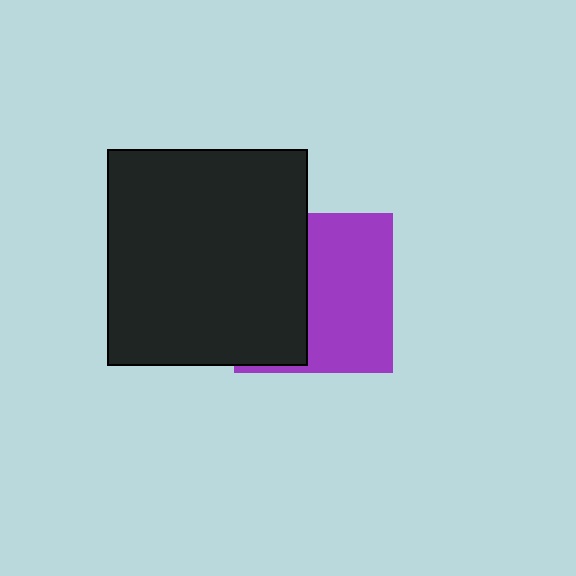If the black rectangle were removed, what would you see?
You would see the complete purple square.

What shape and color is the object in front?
The object in front is a black rectangle.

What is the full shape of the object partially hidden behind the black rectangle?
The partially hidden object is a purple square.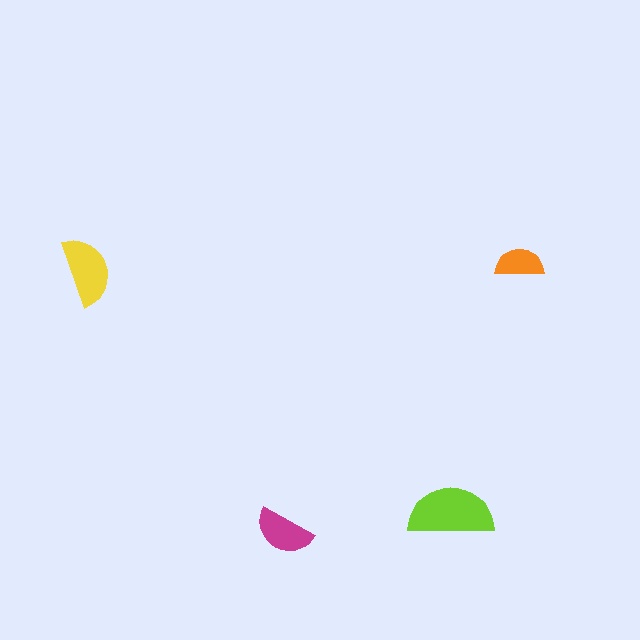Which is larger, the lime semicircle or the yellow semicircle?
The lime one.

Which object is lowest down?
The magenta semicircle is bottommost.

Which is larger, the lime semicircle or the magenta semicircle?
The lime one.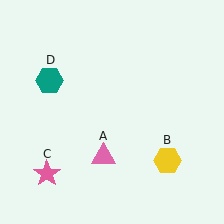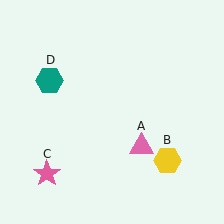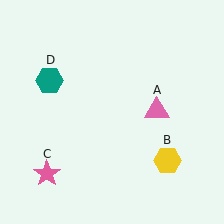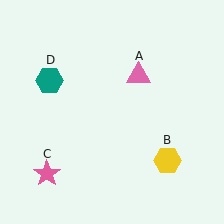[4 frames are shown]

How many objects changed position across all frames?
1 object changed position: pink triangle (object A).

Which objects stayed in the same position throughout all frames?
Yellow hexagon (object B) and pink star (object C) and teal hexagon (object D) remained stationary.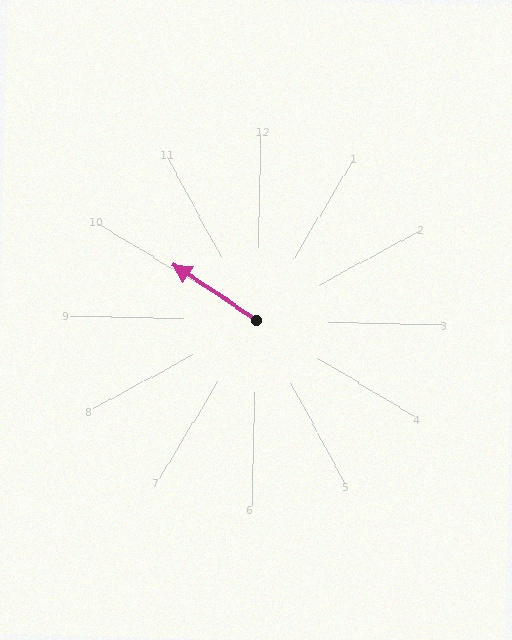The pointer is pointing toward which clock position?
Roughly 10 o'clock.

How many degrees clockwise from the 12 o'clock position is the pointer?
Approximately 302 degrees.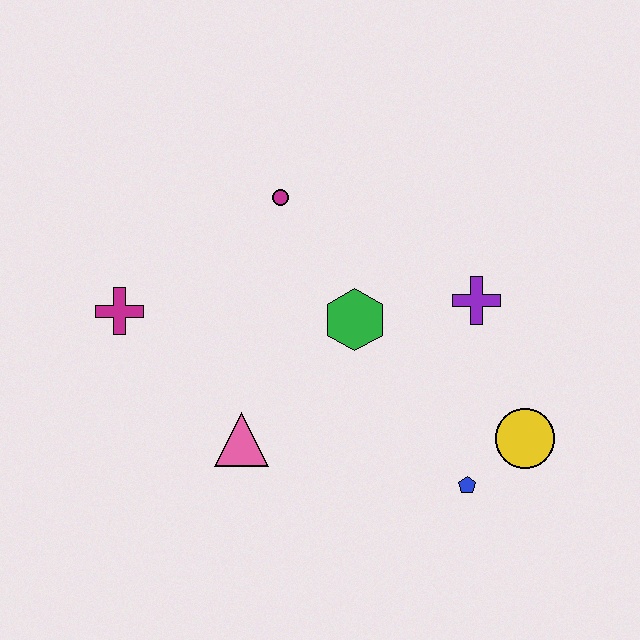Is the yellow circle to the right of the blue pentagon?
Yes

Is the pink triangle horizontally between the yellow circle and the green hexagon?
No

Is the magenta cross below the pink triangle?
No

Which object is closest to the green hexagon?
The purple cross is closest to the green hexagon.